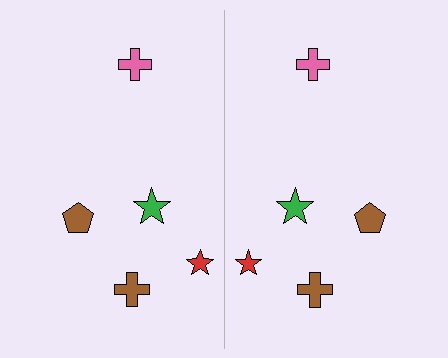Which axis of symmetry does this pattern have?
The pattern has a vertical axis of symmetry running through the center of the image.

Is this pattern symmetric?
Yes, this pattern has bilateral (reflection) symmetry.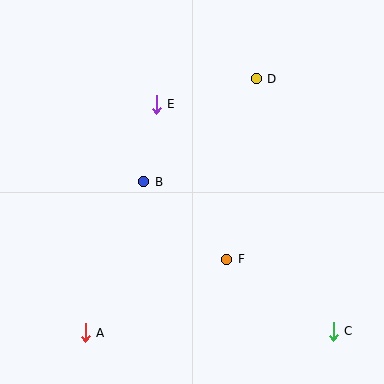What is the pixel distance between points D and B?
The distance between D and B is 152 pixels.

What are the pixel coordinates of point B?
Point B is at (144, 182).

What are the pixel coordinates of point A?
Point A is at (85, 333).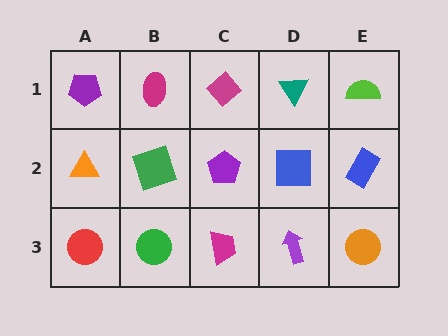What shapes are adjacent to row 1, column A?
An orange triangle (row 2, column A), a magenta ellipse (row 1, column B).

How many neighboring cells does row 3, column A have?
2.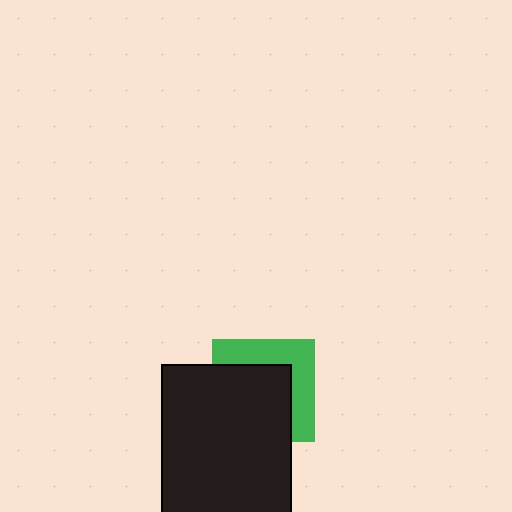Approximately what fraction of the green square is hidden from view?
Roughly 59% of the green square is hidden behind the black rectangle.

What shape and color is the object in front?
The object in front is a black rectangle.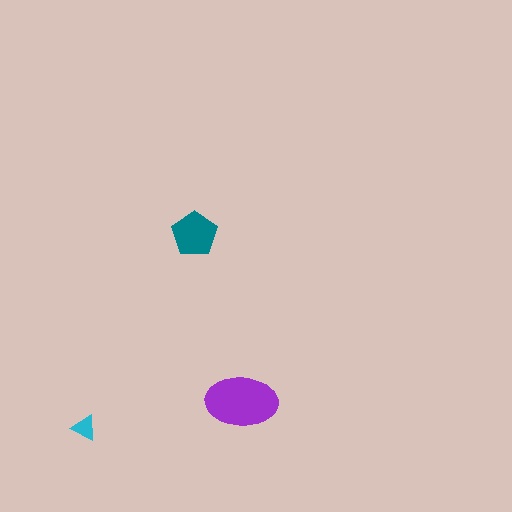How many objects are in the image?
There are 3 objects in the image.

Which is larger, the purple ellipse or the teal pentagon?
The purple ellipse.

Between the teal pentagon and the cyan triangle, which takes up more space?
The teal pentagon.